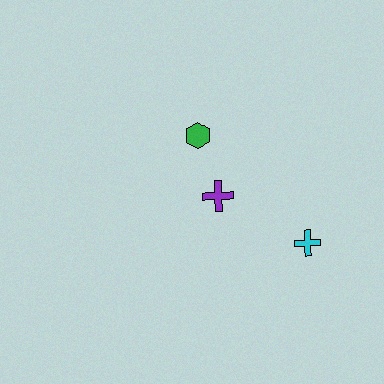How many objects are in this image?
There are 3 objects.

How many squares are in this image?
There are no squares.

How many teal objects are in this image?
There are no teal objects.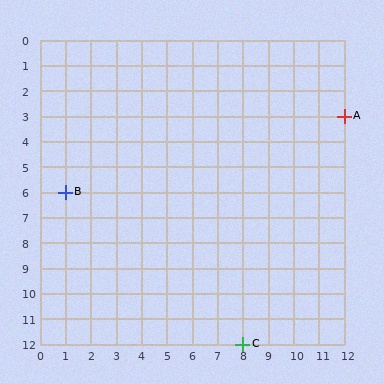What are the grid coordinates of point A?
Point A is at grid coordinates (12, 3).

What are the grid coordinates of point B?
Point B is at grid coordinates (1, 6).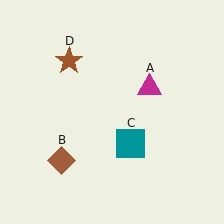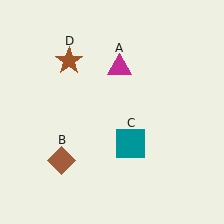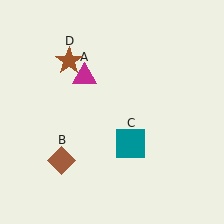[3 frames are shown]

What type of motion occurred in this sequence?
The magenta triangle (object A) rotated counterclockwise around the center of the scene.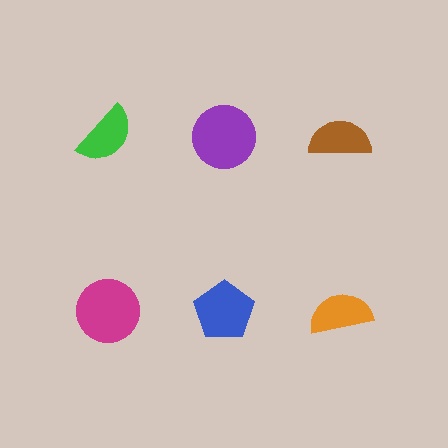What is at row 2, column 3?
An orange semicircle.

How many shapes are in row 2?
3 shapes.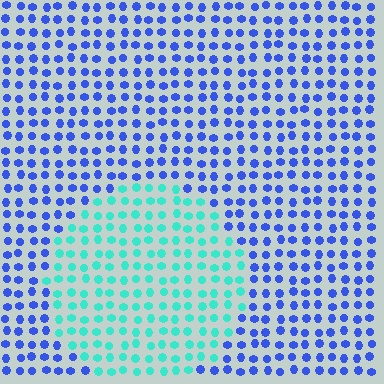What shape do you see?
I see a circle.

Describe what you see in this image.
The image is filled with small blue elements in a uniform arrangement. A circle-shaped region is visible where the elements are tinted to a slightly different hue, forming a subtle color boundary.